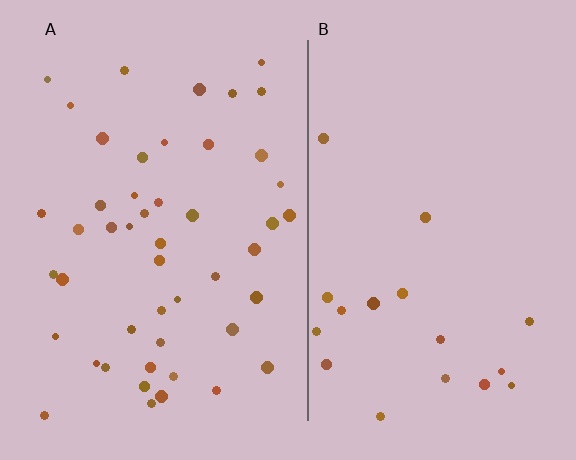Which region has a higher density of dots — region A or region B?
A (the left).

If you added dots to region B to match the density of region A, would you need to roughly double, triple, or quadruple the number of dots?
Approximately triple.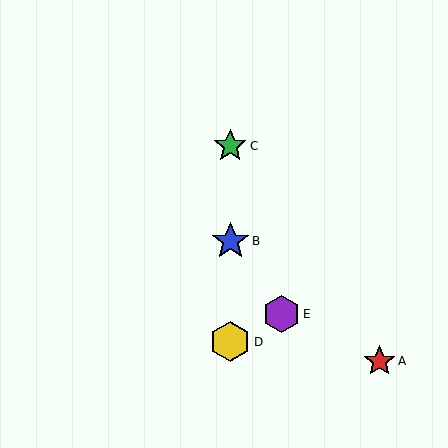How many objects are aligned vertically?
3 objects (B, C, D) are aligned vertically.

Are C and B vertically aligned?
Yes, both are at x≈230.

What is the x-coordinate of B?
Object B is at x≈230.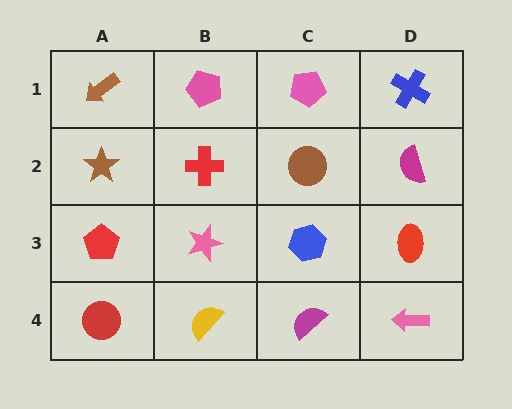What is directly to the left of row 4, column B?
A red circle.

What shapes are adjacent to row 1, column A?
A brown star (row 2, column A), a pink pentagon (row 1, column B).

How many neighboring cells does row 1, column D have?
2.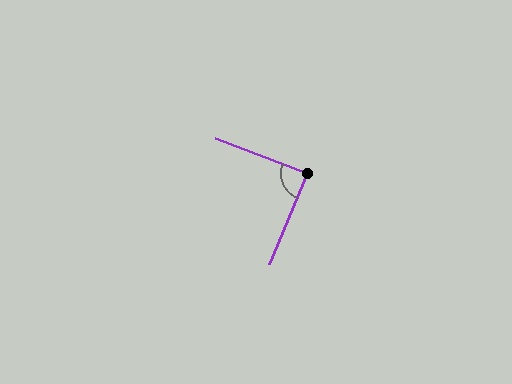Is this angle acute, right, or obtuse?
It is approximately a right angle.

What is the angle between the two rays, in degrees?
Approximately 88 degrees.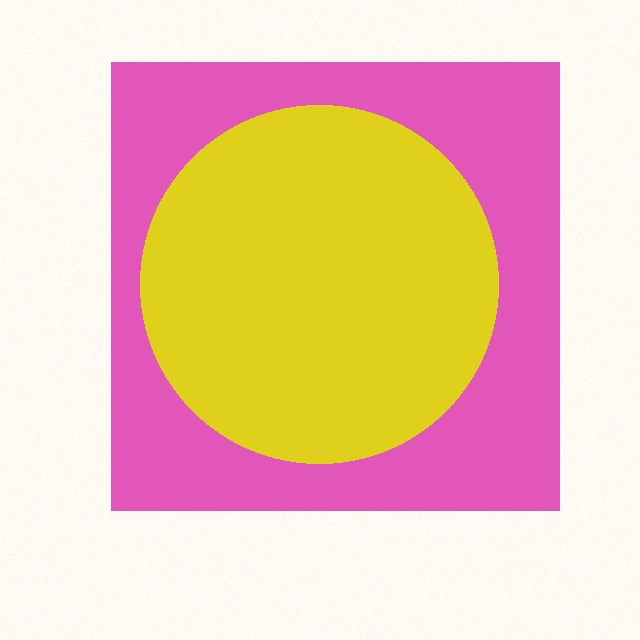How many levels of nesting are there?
2.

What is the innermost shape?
The yellow circle.